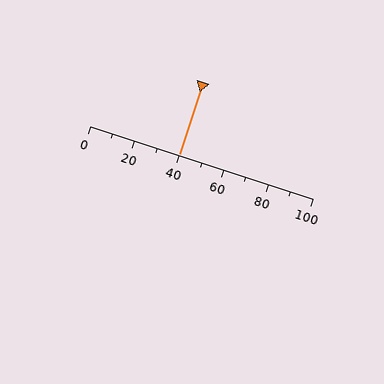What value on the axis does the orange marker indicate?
The marker indicates approximately 40.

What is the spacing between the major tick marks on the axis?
The major ticks are spaced 20 apart.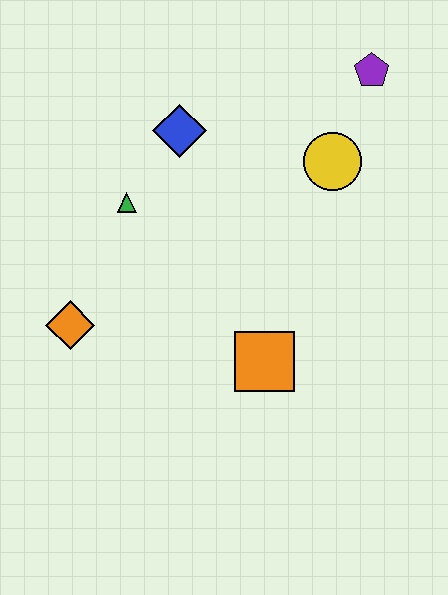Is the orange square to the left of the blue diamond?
No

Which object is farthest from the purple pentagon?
The orange diamond is farthest from the purple pentagon.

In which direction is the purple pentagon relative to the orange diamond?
The purple pentagon is to the right of the orange diamond.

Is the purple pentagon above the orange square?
Yes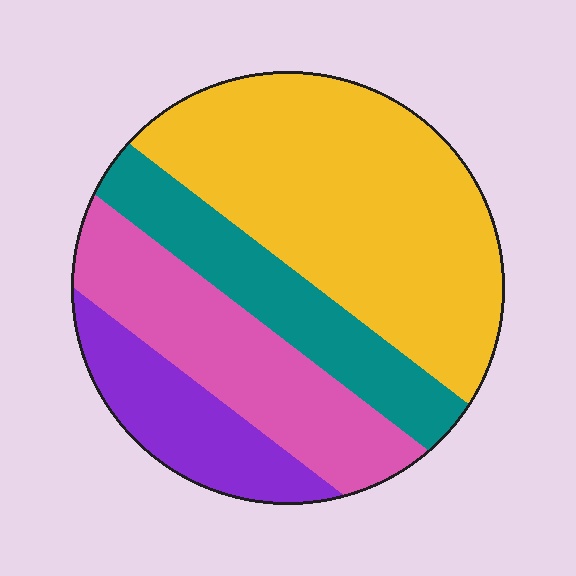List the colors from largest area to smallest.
From largest to smallest: yellow, pink, teal, purple.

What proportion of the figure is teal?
Teal takes up between a sixth and a third of the figure.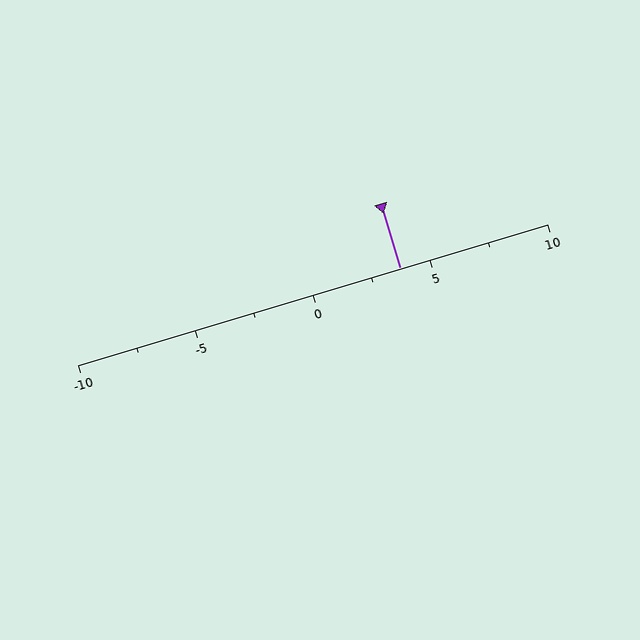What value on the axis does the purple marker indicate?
The marker indicates approximately 3.8.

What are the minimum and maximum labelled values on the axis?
The axis runs from -10 to 10.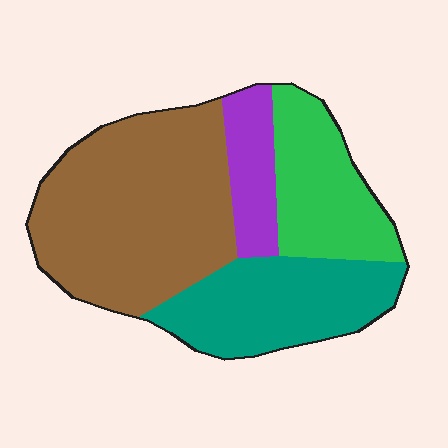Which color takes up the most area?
Brown, at roughly 45%.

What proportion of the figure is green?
Green covers around 20% of the figure.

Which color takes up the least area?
Purple, at roughly 10%.